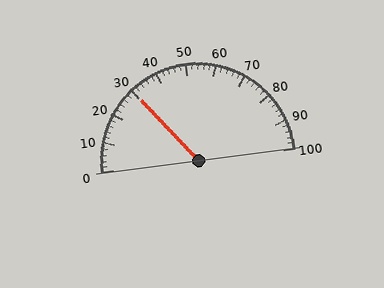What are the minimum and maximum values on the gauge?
The gauge ranges from 0 to 100.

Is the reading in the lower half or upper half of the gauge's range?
The reading is in the lower half of the range (0 to 100).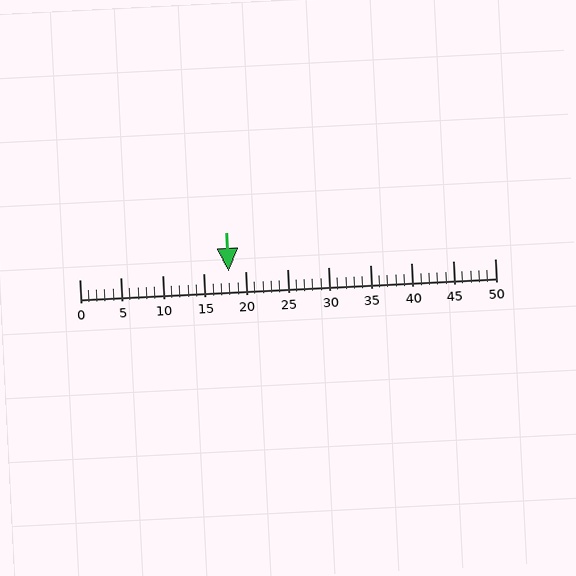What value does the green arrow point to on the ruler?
The green arrow points to approximately 18.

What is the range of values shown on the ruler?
The ruler shows values from 0 to 50.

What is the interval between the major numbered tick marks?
The major tick marks are spaced 5 units apart.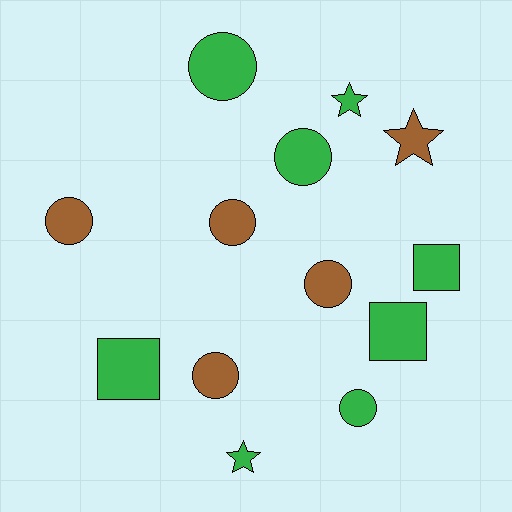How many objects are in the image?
There are 13 objects.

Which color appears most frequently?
Green, with 8 objects.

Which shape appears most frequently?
Circle, with 7 objects.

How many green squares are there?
There are 3 green squares.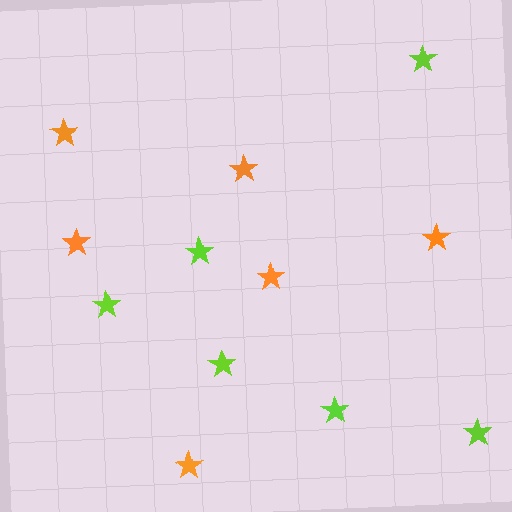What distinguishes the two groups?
There are 2 groups: one group of orange stars (6) and one group of lime stars (6).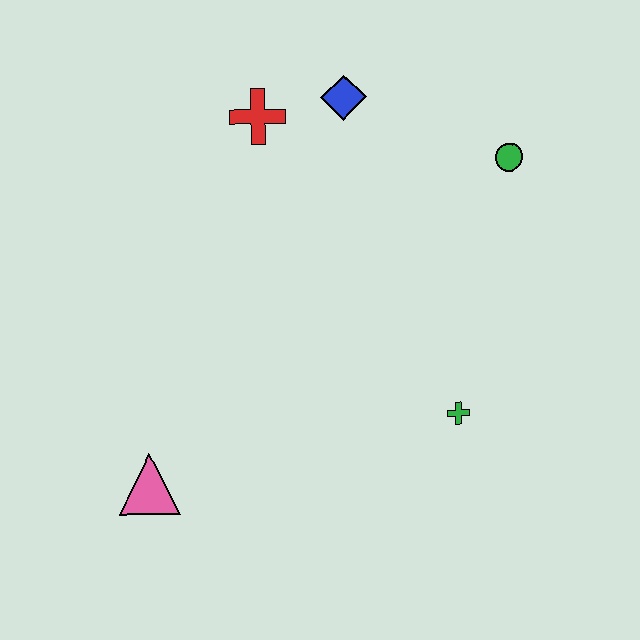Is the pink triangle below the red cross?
Yes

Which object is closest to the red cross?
The blue diamond is closest to the red cross.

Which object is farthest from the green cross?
The red cross is farthest from the green cross.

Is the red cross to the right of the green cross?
No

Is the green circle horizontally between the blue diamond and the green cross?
No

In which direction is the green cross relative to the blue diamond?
The green cross is below the blue diamond.